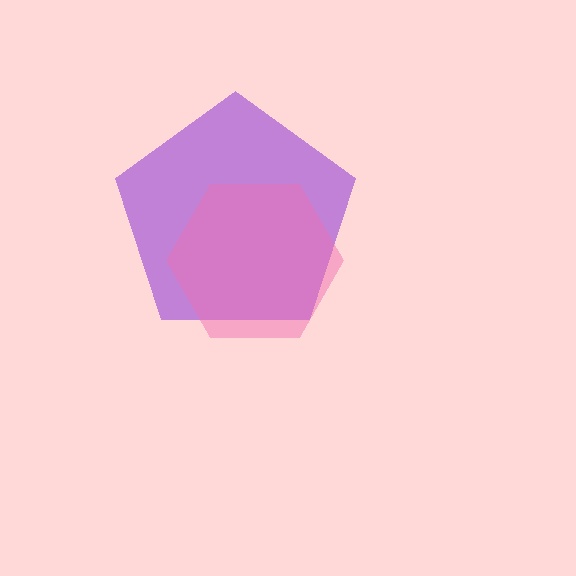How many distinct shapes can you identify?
There are 2 distinct shapes: a purple pentagon, a pink hexagon.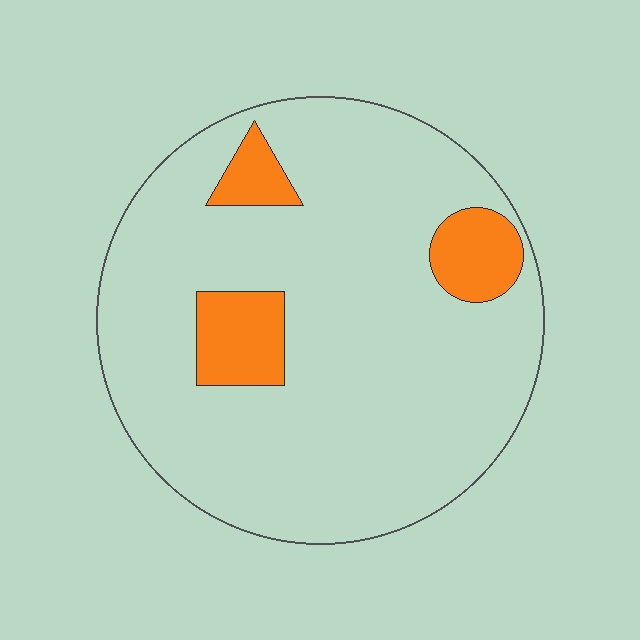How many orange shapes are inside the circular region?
3.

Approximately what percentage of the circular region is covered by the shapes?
Approximately 15%.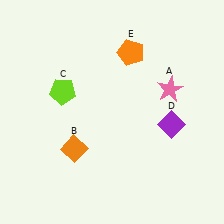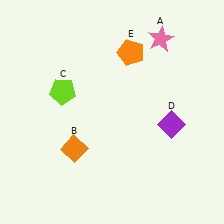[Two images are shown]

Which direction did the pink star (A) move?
The pink star (A) moved up.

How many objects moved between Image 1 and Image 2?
1 object moved between the two images.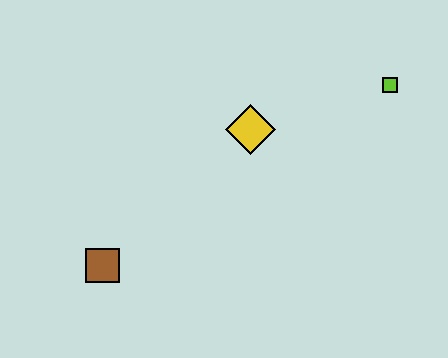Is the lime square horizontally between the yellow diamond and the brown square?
No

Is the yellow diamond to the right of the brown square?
Yes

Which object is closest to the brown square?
The yellow diamond is closest to the brown square.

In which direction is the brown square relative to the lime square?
The brown square is to the left of the lime square.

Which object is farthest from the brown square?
The lime square is farthest from the brown square.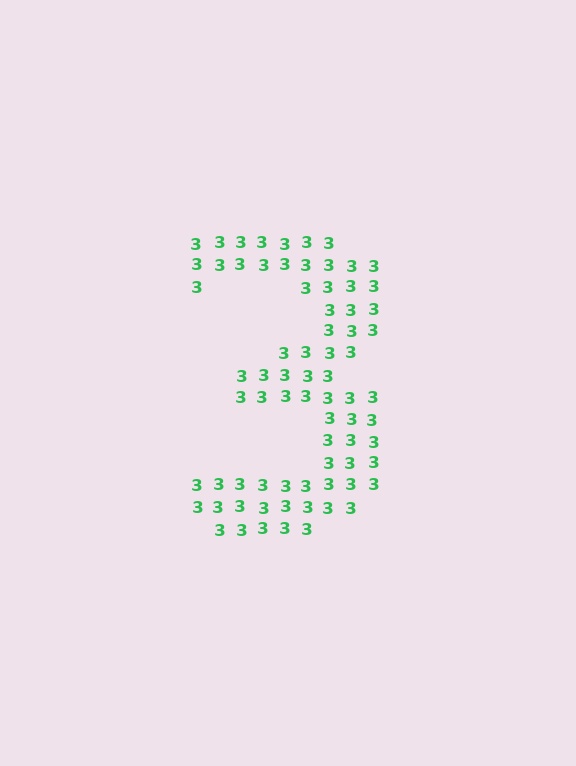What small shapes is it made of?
It is made of small digit 3's.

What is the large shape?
The large shape is the digit 3.